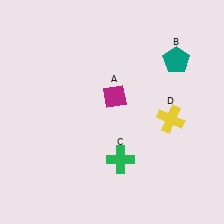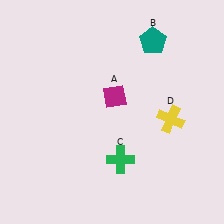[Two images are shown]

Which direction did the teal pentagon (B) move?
The teal pentagon (B) moved left.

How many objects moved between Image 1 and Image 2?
1 object moved between the two images.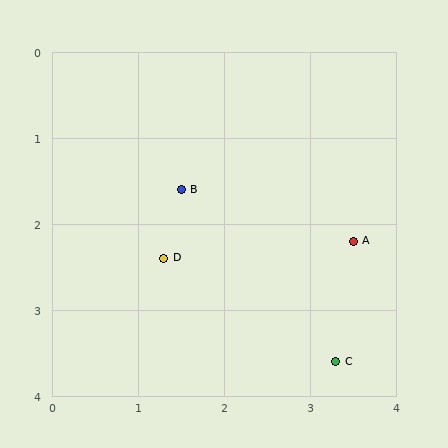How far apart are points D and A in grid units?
Points D and A are about 2.2 grid units apart.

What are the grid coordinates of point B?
Point B is at approximately (1.5, 1.6).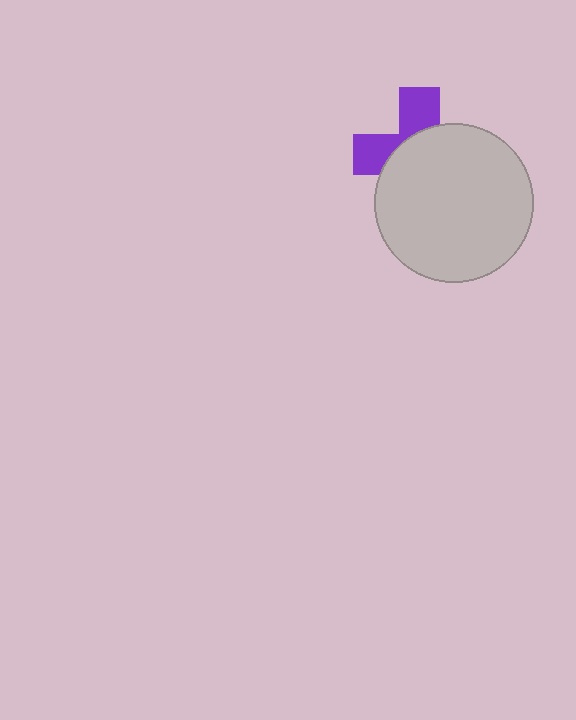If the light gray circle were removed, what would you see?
You would see the complete purple cross.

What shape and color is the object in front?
The object in front is a light gray circle.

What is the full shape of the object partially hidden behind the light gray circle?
The partially hidden object is a purple cross.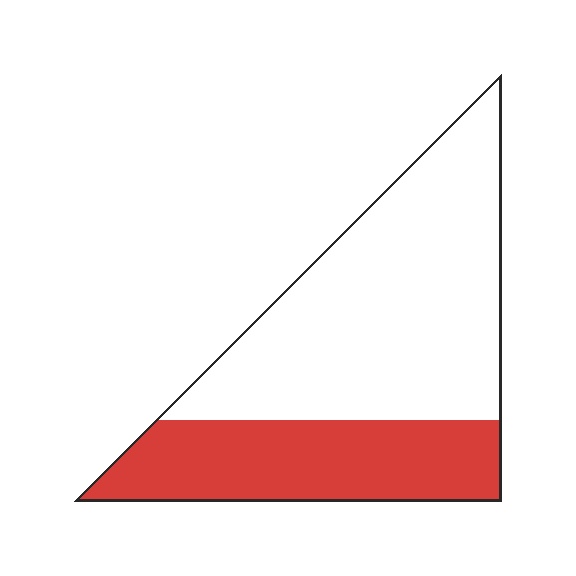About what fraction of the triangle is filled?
About one third (1/3).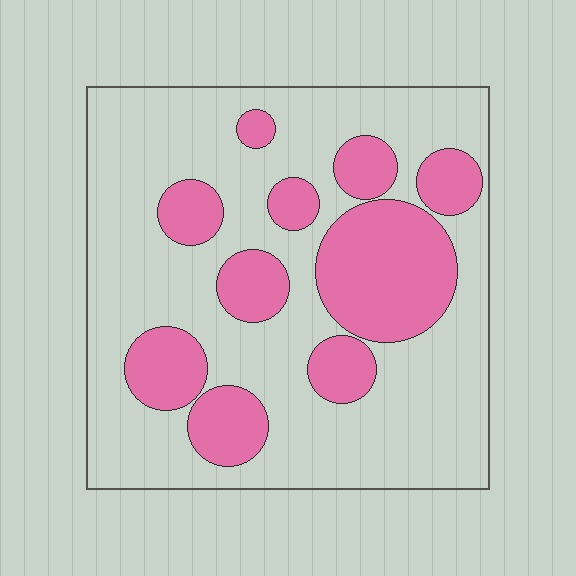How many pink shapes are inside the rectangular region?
10.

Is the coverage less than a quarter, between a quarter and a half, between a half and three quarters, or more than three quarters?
Between a quarter and a half.